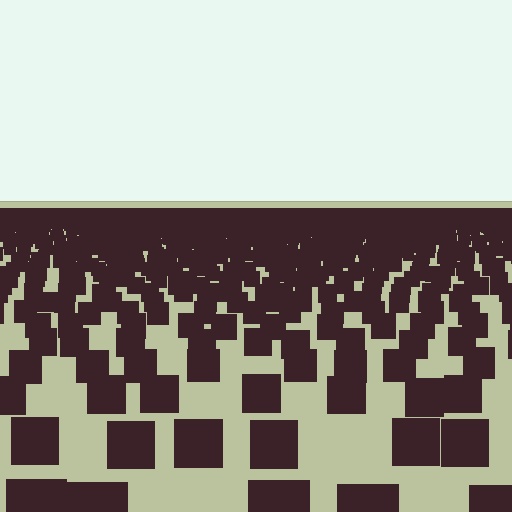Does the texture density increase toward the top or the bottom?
Density increases toward the top.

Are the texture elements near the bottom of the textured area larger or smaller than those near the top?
Larger. Near the bottom, elements are closer to the viewer and appear at a bigger on-screen size.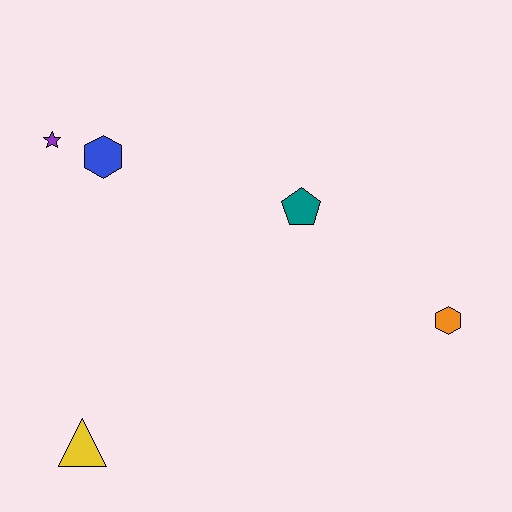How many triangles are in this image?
There is 1 triangle.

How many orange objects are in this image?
There is 1 orange object.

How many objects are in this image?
There are 5 objects.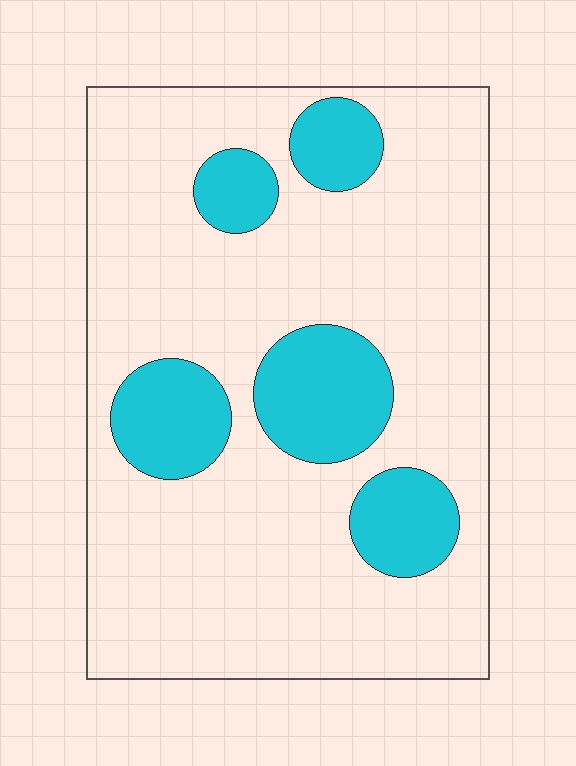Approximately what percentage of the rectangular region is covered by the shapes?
Approximately 20%.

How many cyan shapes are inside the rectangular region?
5.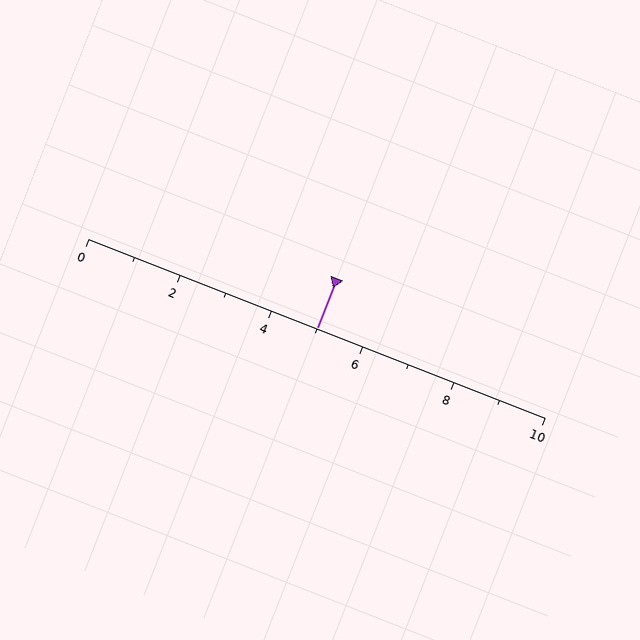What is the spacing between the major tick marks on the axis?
The major ticks are spaced 2 apart.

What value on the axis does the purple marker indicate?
The marker indicates approximately 5.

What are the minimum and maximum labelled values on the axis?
The axis runs from 0 to 10.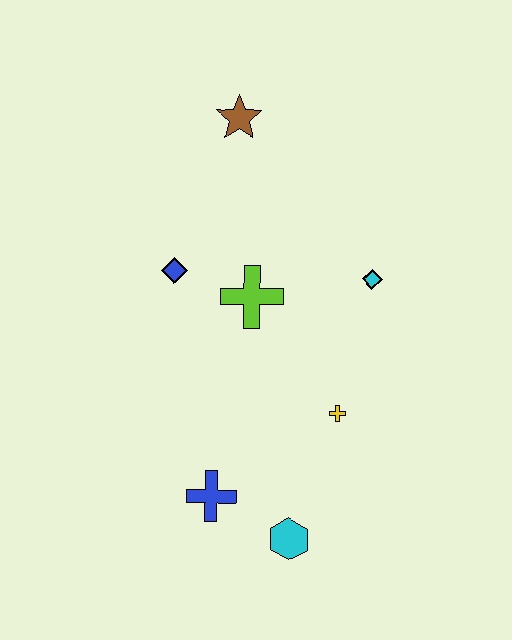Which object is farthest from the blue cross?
The brown star is farthest from the blue cross.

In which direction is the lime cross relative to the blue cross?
The lime cross is above the blue cross.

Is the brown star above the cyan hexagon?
Yes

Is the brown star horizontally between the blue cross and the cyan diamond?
Yes